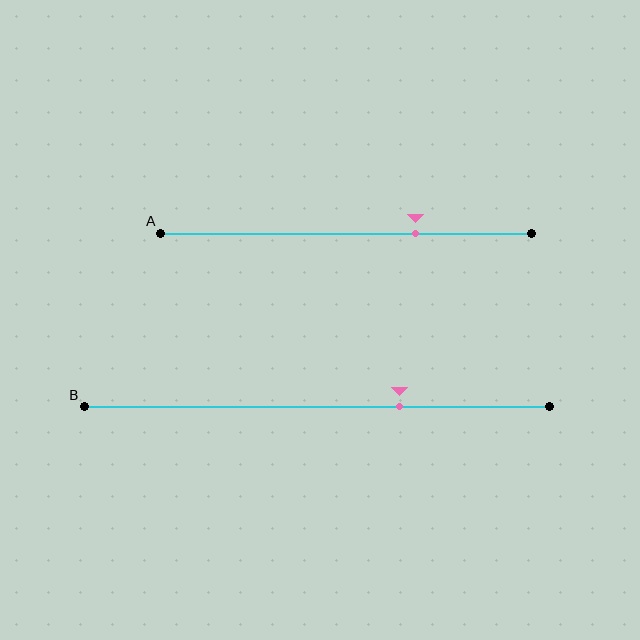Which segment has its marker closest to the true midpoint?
Segment B has its marker closest to the true midpoint.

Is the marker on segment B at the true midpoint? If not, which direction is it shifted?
No, the marker on segment B is shifted to the right by about 18% of the segment length.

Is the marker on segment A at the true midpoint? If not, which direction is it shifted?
No, the marker on segment A is shifted to the right by about 19% of the segment length.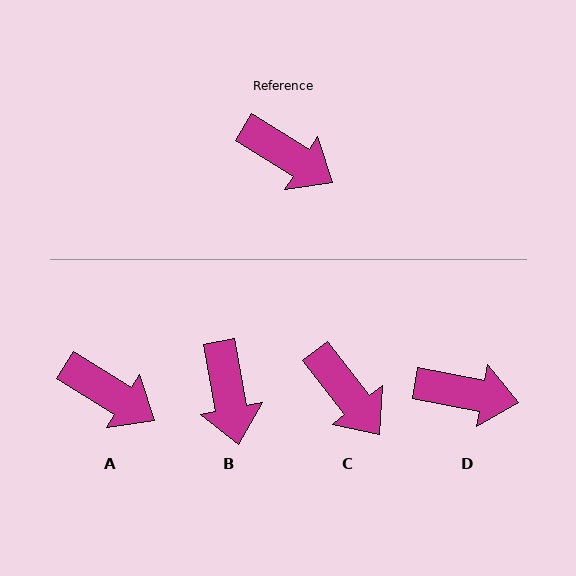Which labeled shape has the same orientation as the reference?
A.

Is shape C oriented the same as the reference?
No, it is off by about 20 degrees.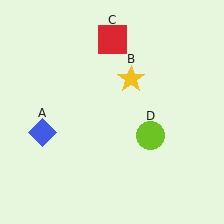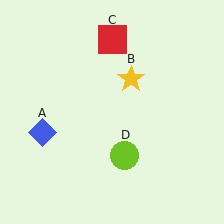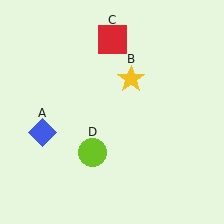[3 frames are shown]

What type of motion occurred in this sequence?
The lime circle (object D) rotated clockwise around the center of the scene.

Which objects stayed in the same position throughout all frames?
Blue diamond (object A) and yellow star (object B) and red square (object C) remained stationary.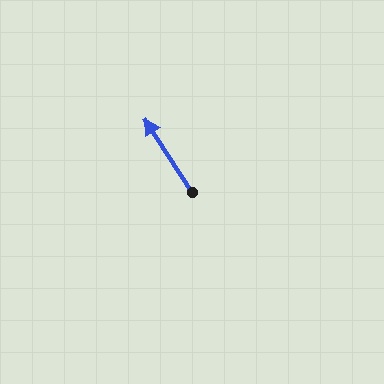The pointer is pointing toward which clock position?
Roughly 11 o'clock.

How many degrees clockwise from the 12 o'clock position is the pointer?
Approximately 327 degrees.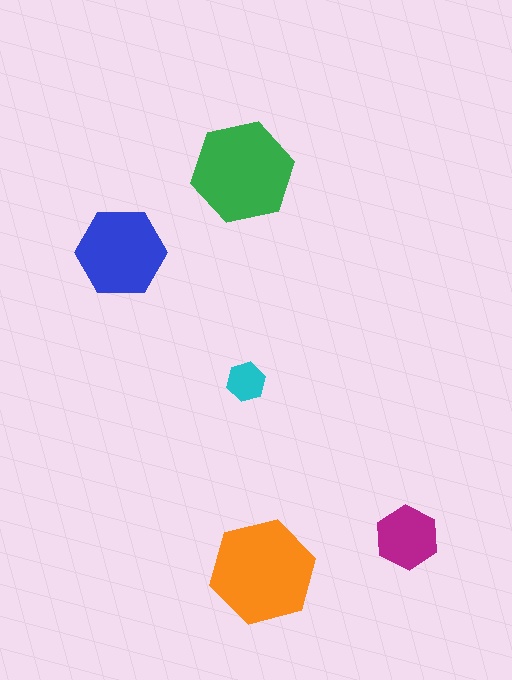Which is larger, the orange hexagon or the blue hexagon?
The orange one.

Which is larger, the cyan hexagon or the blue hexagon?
The blue one.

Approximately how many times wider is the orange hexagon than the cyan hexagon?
About 2.5 times wider.